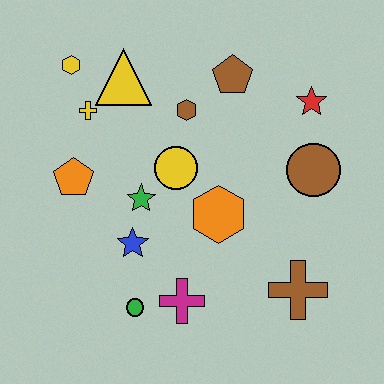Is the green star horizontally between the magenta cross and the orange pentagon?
Yes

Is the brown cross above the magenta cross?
Yes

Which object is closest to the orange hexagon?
The yellow circle is closest to the orange hexagon.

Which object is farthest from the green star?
The red star is farthest from the green star.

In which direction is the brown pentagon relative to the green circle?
The brown pentagon is above the green circle.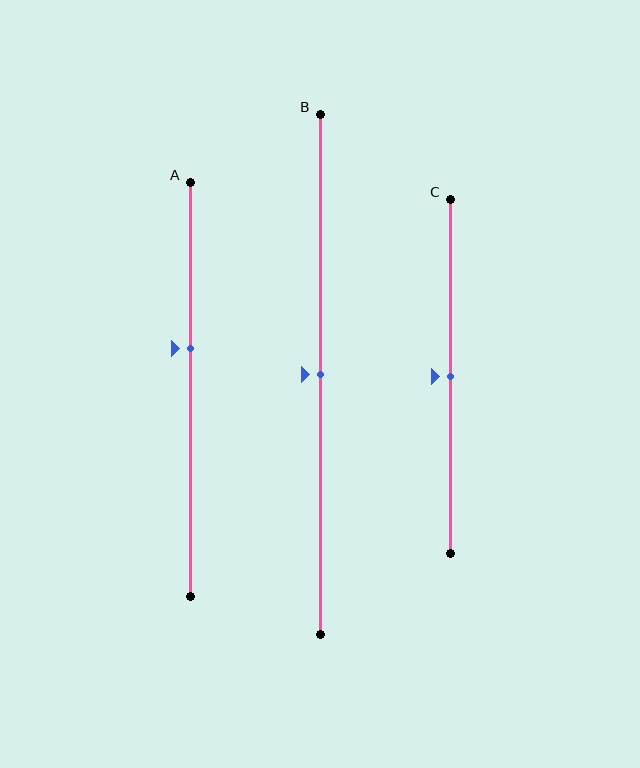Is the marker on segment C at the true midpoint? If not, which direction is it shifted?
Yes, the marker on segment C is at the true midpoint.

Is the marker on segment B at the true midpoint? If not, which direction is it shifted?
Yes, the marker on segment B is at the true midpoint.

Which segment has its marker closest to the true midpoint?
Segment B has its marker closest to the true midpoint.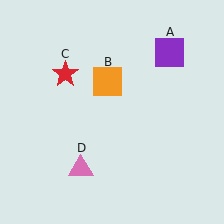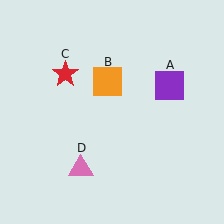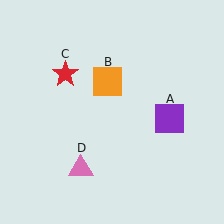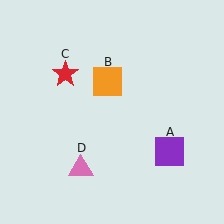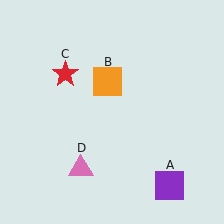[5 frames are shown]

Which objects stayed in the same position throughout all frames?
Orange square (object B) and red star (object C) and pink triangle (object D) remained stationary.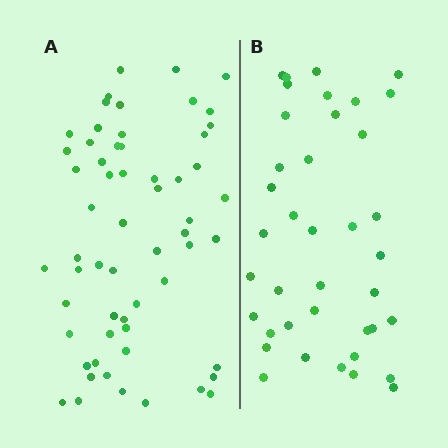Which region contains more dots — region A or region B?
Region A (the left region) has more dots.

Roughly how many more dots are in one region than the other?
Region A has approximately 20 more dots than region B.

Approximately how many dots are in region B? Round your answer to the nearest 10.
About 40 dots. (The exact count is 39, which rounds to 40.)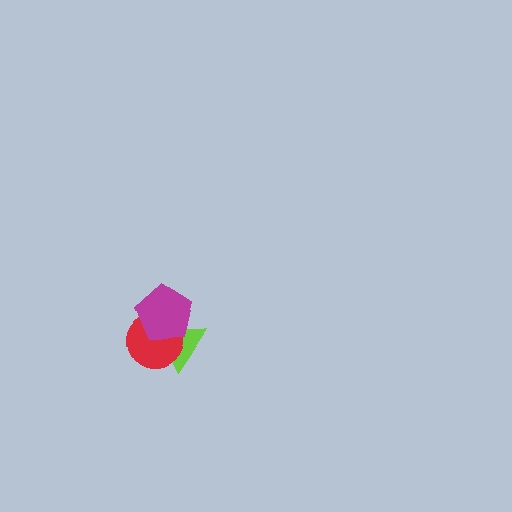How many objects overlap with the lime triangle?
2 objects overlap with the lime triangle.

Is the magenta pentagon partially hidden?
No, no other shape covers it.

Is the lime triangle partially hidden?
Yes, it is partially covered by another shape.